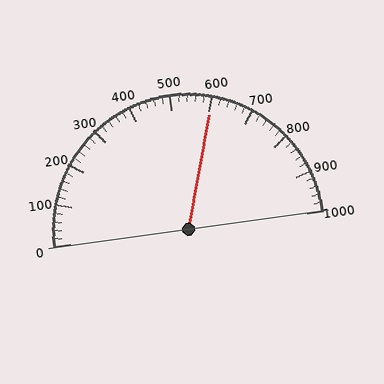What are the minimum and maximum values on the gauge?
The gauge ranges from 0 to 1000.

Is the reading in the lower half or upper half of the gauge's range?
The reading is in the upper half of the range (0 to 1000).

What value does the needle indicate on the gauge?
The needle indicates approximately 600.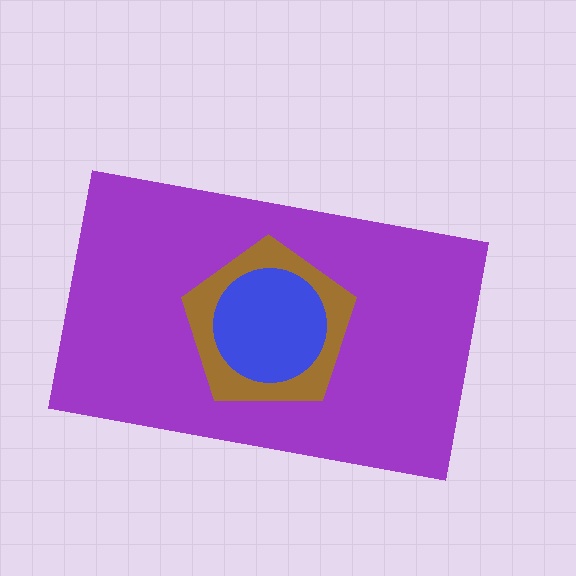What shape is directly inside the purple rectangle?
The brown pentagon.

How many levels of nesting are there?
3.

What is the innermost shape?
The blue circle.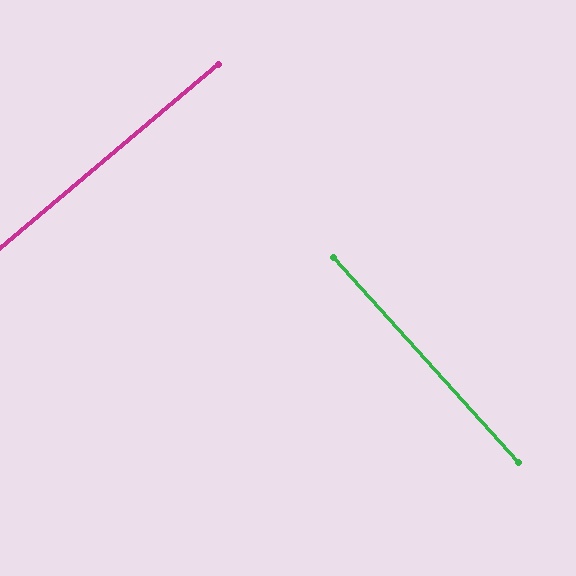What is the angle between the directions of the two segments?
Approximately 88 degrees.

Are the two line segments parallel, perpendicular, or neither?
Perpendicular — they meet at approximately 88°.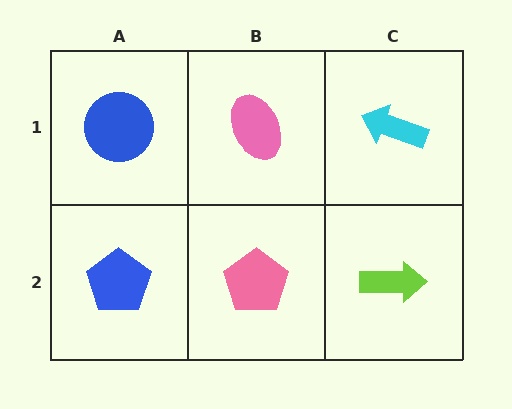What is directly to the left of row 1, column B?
A blue circle.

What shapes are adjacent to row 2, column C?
A cyan arrow (row 1, column C), a pink pentagon (row 2, column B).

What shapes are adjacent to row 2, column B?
A pink ellipse (row 1, column B), a blue pentagon (row 2, column A), a lime arrow (row 2, column C).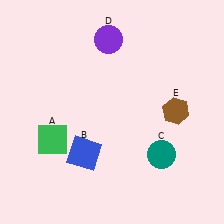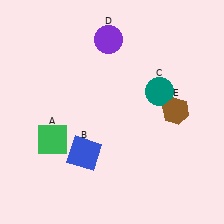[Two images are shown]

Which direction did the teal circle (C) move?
The teal circle (C) moved up.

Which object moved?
The teal circle (C) moved up.